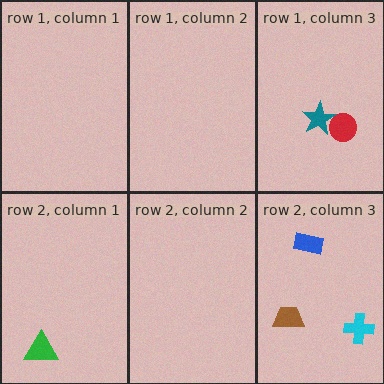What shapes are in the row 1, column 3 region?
The red circle, the teal star.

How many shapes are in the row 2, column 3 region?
3.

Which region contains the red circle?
The row 1, column 3 region.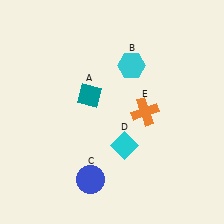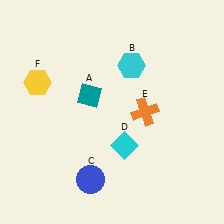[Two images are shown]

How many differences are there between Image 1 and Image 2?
There is 1 difference between the two images.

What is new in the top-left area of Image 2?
A yellow hexagon (F) was added in the top-left area of Image 2.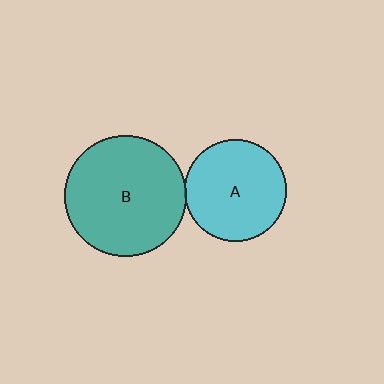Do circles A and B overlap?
Yes.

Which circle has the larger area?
Circle B (teal).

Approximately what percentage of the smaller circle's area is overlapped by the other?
Approximately 5%.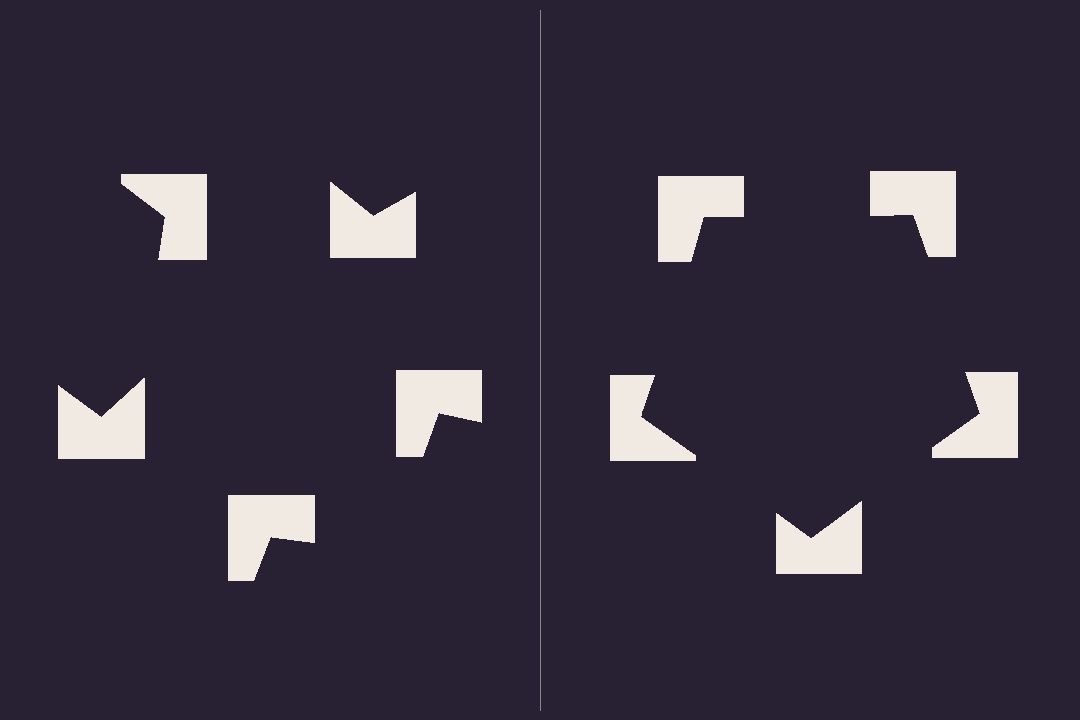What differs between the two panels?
The notched squares are positioned identically on both sides; only the wedge orientations differ. On the right they align to a pentagon; on the left they are misaligned.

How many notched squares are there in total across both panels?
10 — 5 on each side.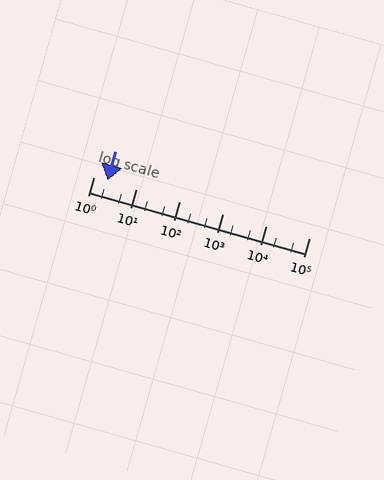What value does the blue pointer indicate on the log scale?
The pointer indicates approximately 2.1.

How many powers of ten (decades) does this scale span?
The scale spans 5 decades, from 1 to 100000.